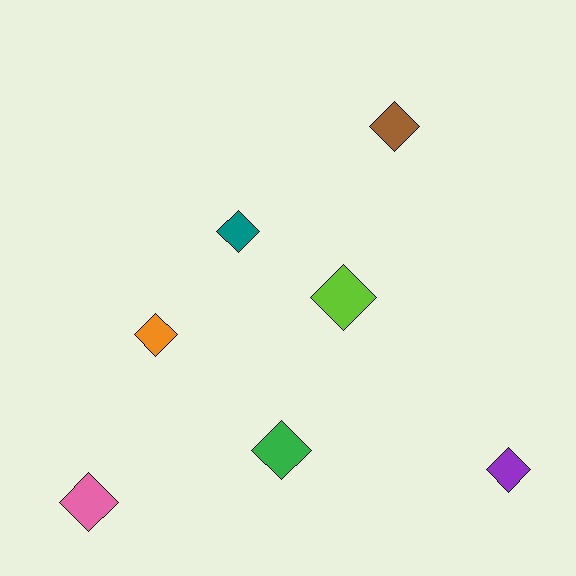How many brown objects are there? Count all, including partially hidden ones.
There is 1 brown object.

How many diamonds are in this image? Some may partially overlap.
There are 7 diamonds.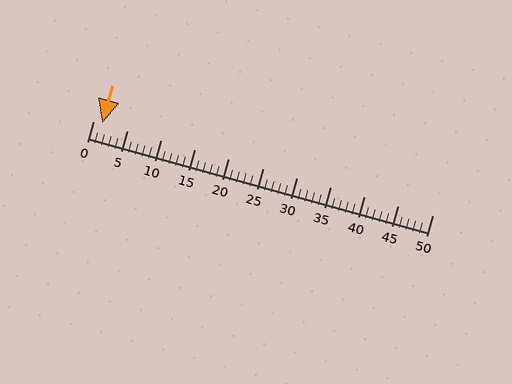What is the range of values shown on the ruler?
The ruler shows values from 0 to 50.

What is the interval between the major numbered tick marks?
The major tick marks are spaced 5 units apart.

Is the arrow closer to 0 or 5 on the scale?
The arrow is closer to 0.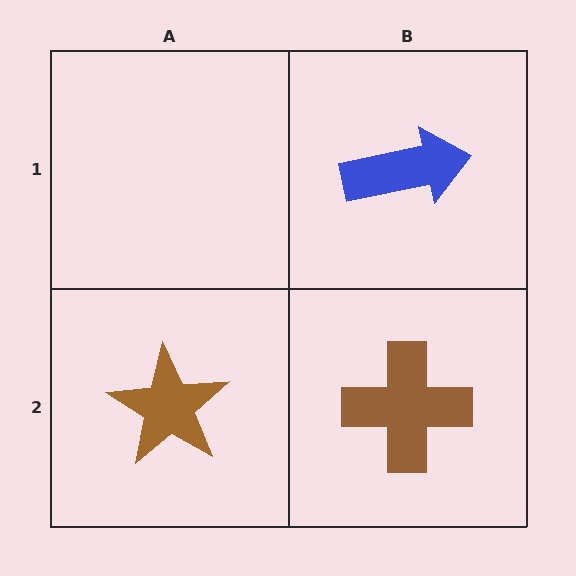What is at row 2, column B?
A brown cross.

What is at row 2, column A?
A brown star.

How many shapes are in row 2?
2 shapes.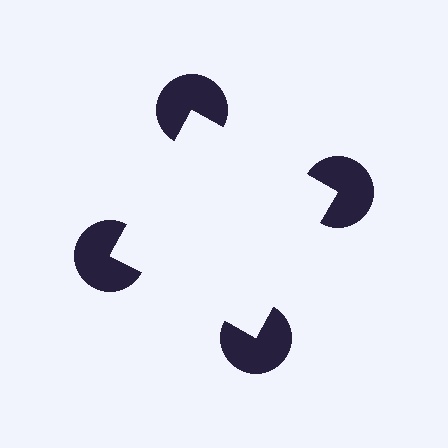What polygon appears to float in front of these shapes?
An illusory square — its edges are inferred from the aligned wedge cuts in the pac-man discs, not physically drawn.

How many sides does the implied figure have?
4 sides.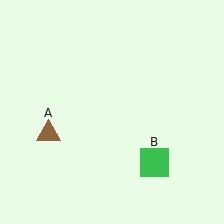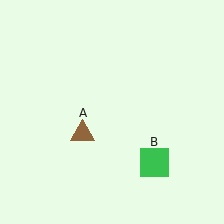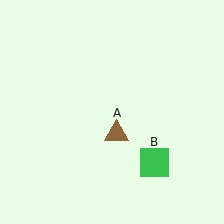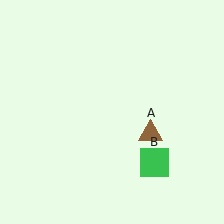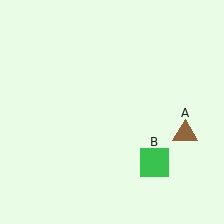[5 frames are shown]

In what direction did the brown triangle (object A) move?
The brown triangle (object A) moved right.